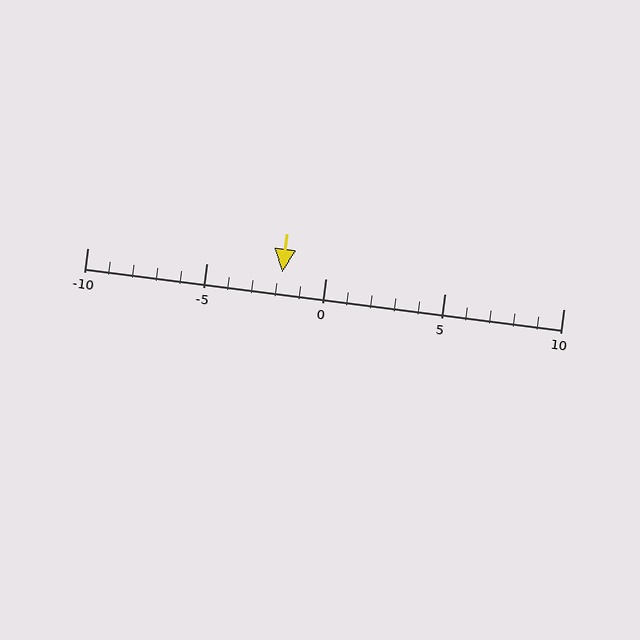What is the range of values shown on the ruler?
The ruler shows values from -10 to 10.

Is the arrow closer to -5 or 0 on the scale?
The arrow is closer to 0.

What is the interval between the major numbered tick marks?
The major tick marks are spaced 5 units apart.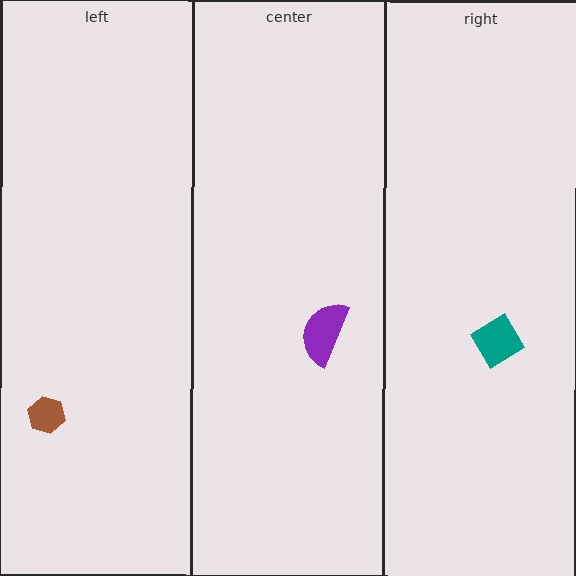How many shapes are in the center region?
1.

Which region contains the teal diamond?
The right region.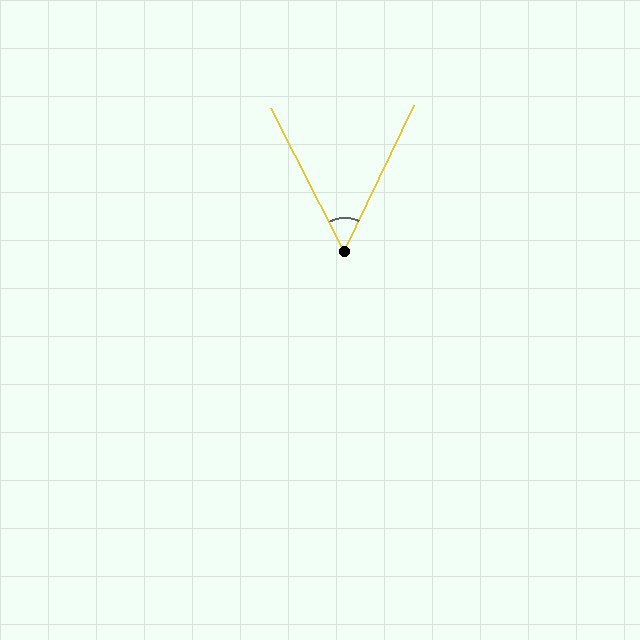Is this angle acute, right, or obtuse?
It is acute.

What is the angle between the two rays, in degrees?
Approximately 53 degrees.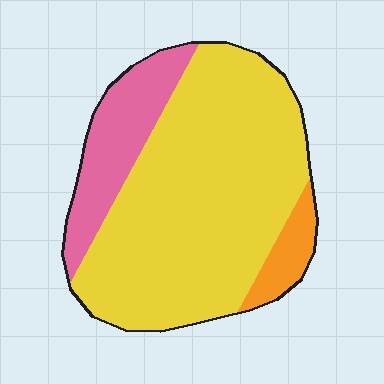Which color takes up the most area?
Yellow, at roughly 75%.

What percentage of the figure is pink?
Pink covers 19% of the figure.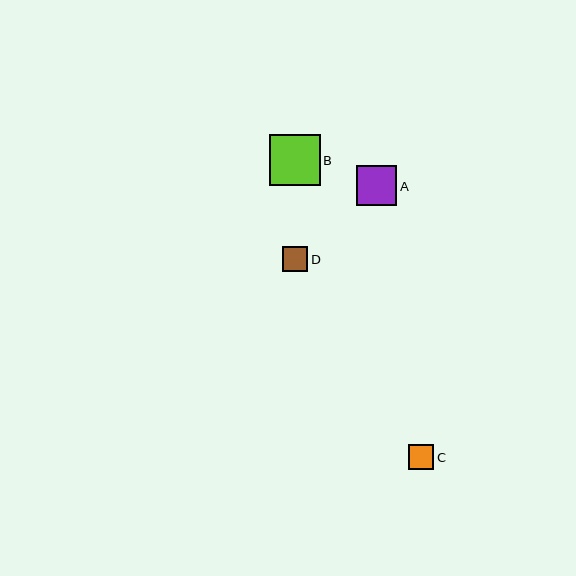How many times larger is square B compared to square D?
Square B is approximately 2.0 times the size of square D.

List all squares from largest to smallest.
From largest to smallest: B, A, D, C.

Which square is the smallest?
Square C is the smallest with a size of approximately 25 pixels.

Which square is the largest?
Square B is the largest with a size of approximately 50 pixels.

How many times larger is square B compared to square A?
Square B is approximately 1.3 times the size of square A.